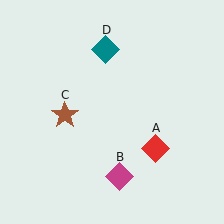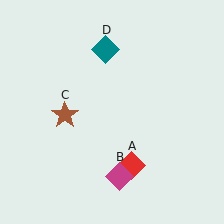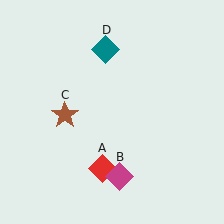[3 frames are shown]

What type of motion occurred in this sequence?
The red diamond (object A) rotated clockwise around the center of the scene.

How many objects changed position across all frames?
1 object changed position: red diamond (object A).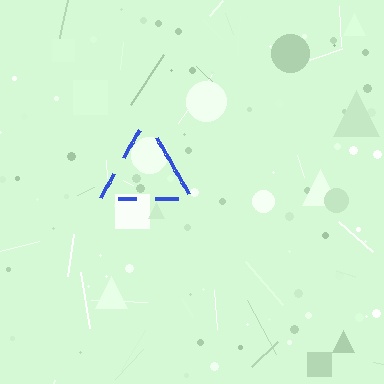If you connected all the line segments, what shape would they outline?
They would outline a triangle.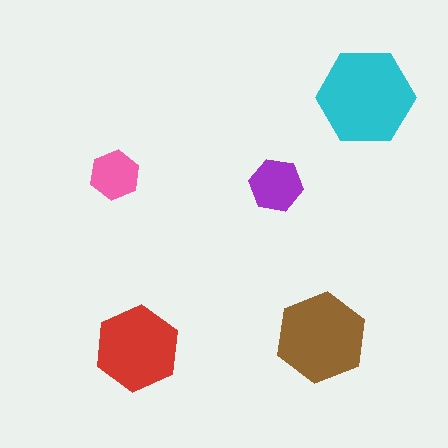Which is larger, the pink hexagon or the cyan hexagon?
The cyan one.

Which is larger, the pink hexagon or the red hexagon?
The red one.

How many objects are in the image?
There are 5 objects in the image.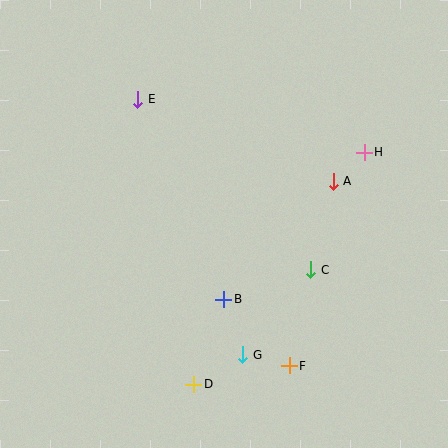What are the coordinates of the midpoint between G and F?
The midpoint between G and F is at (266, 360).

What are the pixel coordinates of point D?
Point D is at (194, 384).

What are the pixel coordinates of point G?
Point G is at (243, 355).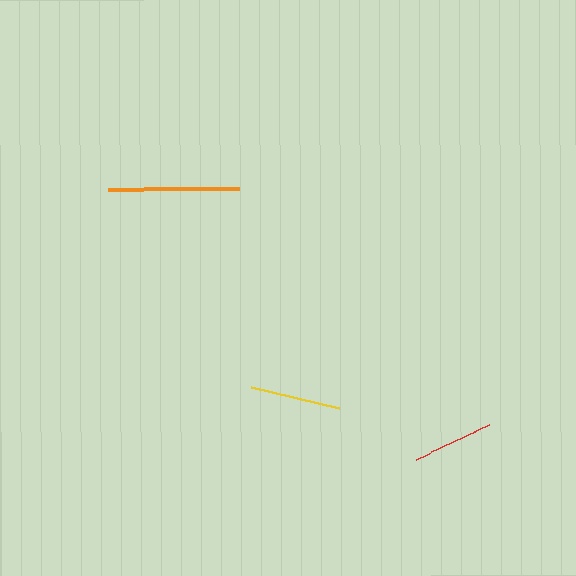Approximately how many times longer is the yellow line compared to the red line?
The yellow line is approximately 1.1 times the length of the red line.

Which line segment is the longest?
The orange line is the longest at approximately 131 pixels.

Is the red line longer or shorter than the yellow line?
The yellow line is longer than the red line.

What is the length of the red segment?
The red segment is approximately 81 pixels long.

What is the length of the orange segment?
The orange segment is approximately 131 pixels long.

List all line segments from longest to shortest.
From longest to shortest: orange, yellow, red.